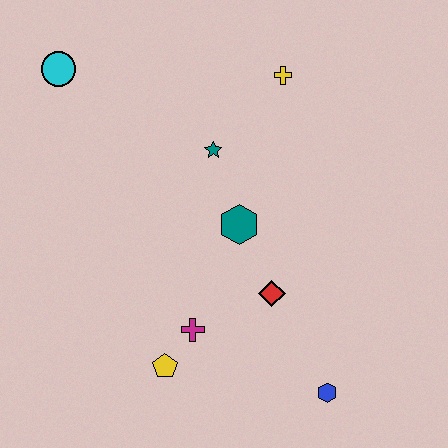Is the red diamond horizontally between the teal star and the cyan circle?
No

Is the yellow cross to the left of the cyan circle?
No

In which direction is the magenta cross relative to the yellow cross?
The magenta cross is below the yellow cross.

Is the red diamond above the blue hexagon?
Yes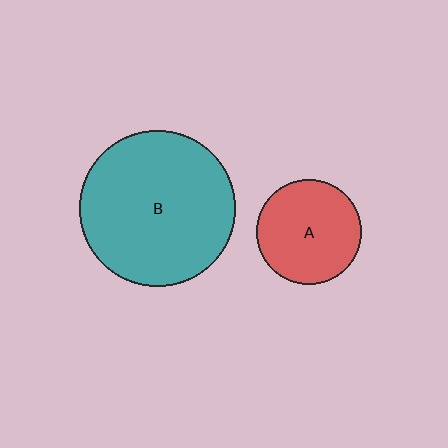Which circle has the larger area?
Circle B (teal).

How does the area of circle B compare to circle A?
Approximately 2.2 times.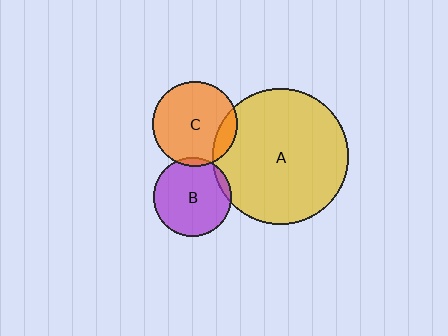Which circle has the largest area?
Circle A (yellow).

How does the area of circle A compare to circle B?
Approximately 3.0 times.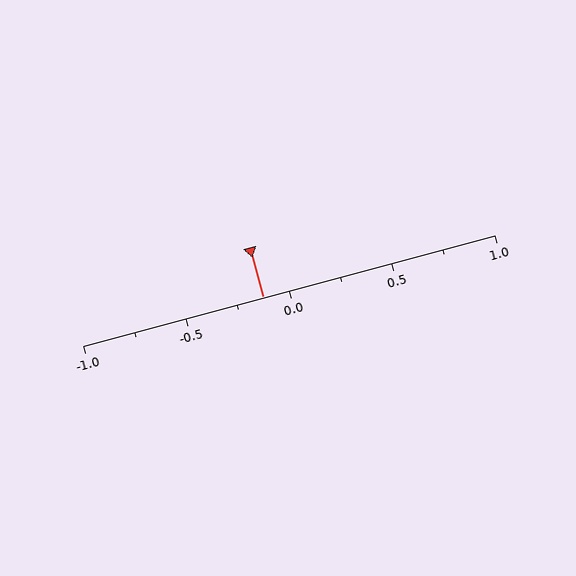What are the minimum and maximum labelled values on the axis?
The axis runs from -1.0 to 1.0.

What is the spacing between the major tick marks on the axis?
The major ticks are spaced 0.5 apart.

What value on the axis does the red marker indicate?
The marker indicates approximately -0.12.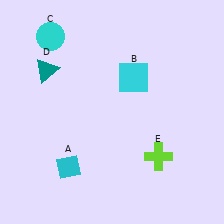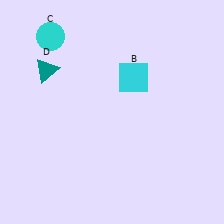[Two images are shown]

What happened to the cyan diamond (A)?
The cyan diamond (A) was removed in Image 2. It was in the bottom-left area of Image 1.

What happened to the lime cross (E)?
The lime cross (E) was removed in Image 2. It was in the bottom-right area of Image 1.